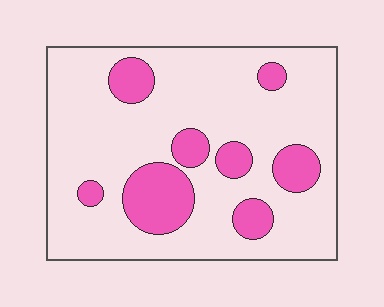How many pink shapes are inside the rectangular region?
8.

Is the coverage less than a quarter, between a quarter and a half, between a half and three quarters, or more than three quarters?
Less than a quarter.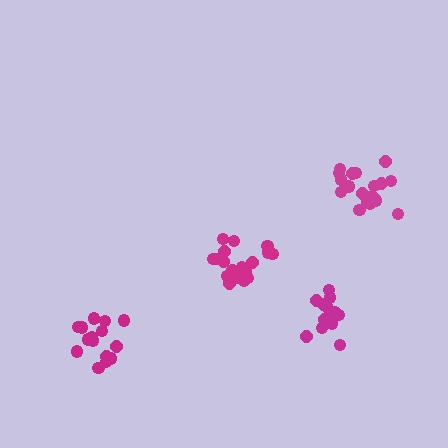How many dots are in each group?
Group 1: 15 dots, Group 2: 18 dots, Group 3: 14 dots, Group 4: 18 dots (65 total).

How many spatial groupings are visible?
There are 4 spatial groupings.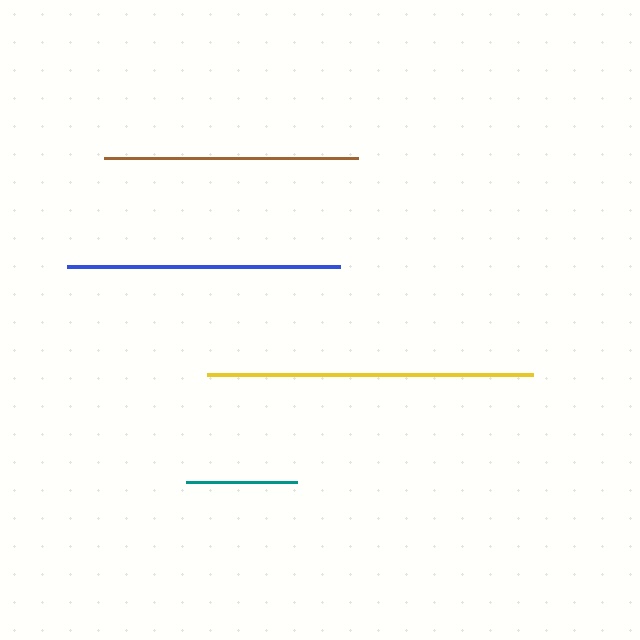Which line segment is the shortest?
The teal line is the shortest at approximately 111 pixels.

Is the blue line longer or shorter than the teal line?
The blue line is longer than the teal line.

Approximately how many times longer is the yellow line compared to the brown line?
The yellow line is approximately 1.3 times the length of the brown line.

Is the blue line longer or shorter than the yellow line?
The yellow line is longer than the blue line.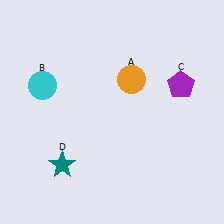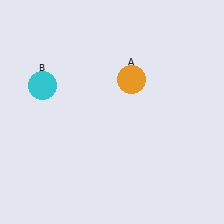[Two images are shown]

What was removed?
The purple pentagon (C), the teal star (D) were removed in Image 2.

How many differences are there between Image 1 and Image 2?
There are 2 differences between the two images.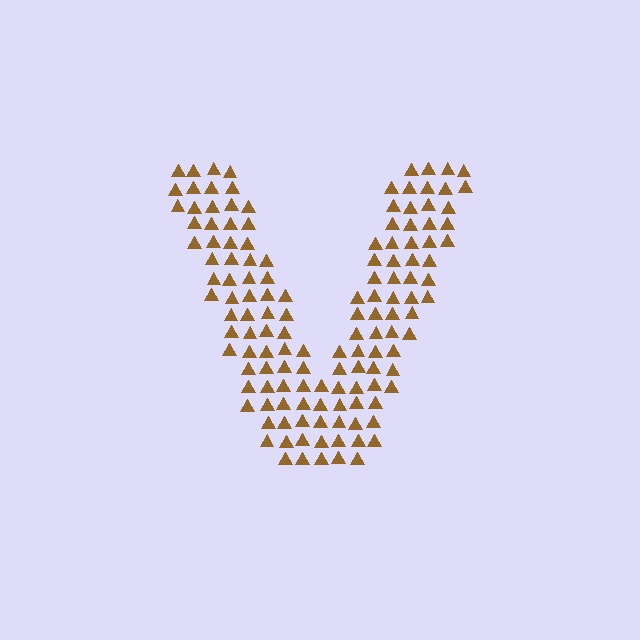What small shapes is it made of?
It is made of small triangles.